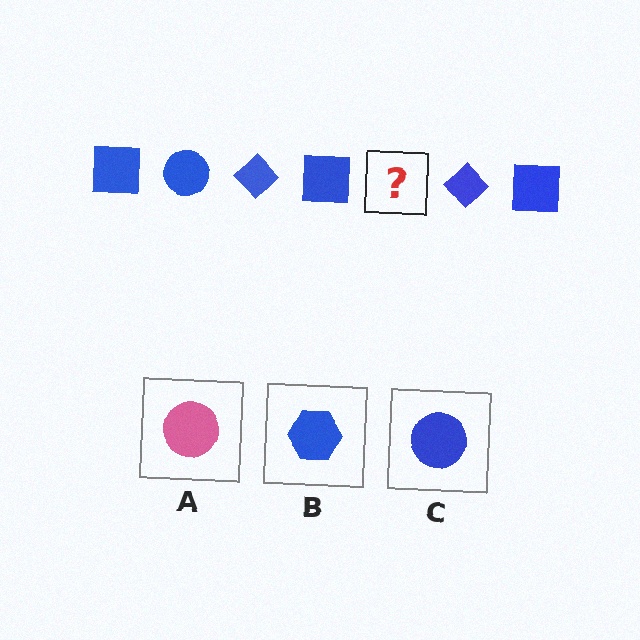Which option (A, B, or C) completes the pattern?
C.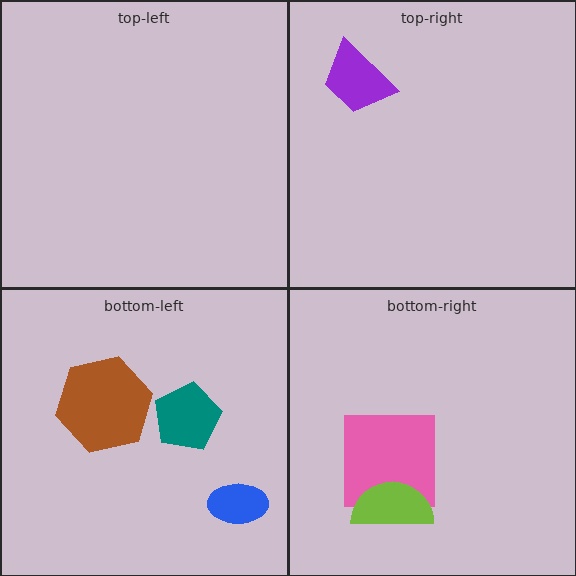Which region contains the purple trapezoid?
The top-right region.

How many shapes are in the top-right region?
1.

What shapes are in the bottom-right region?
The pink square, the lime semicircle.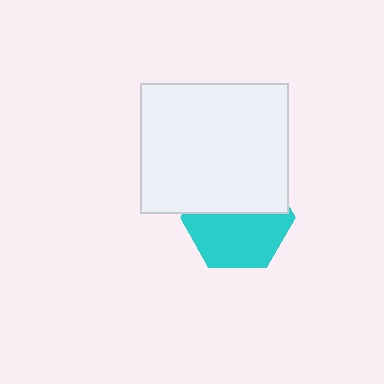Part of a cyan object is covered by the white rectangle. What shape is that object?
It is a hexagon.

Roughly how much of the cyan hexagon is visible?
About half of it is visible (roughly 56%).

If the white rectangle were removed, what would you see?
You would see the complete cyan hexagon.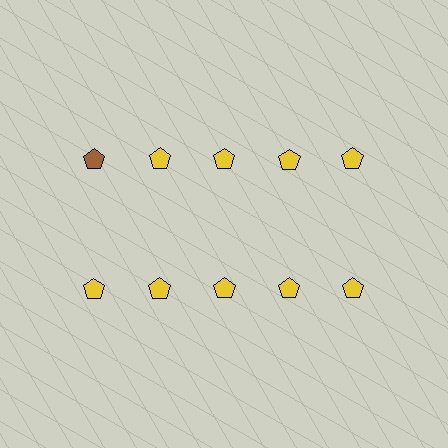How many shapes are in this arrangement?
There are 10 shapes arranged in a grid pattern.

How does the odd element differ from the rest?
It has a different color: brown instead of yellow.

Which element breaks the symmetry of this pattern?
The brown pentagon in the top row, leftmost column breaks the symmetry. All other shapes are yellow pentagons.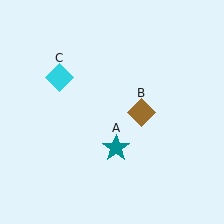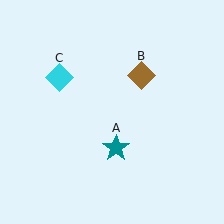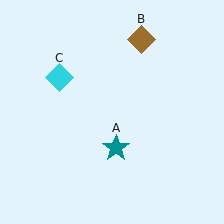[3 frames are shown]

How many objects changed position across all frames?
1 object changed position: brown diamond (object B).